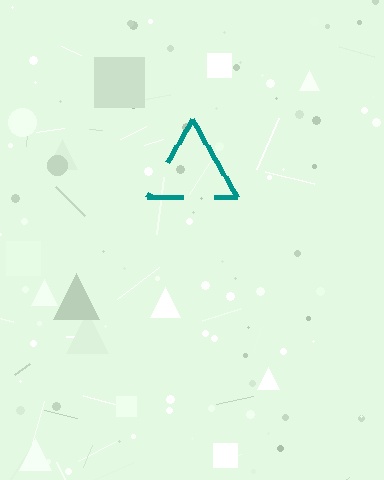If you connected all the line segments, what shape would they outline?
They would outline a triangle.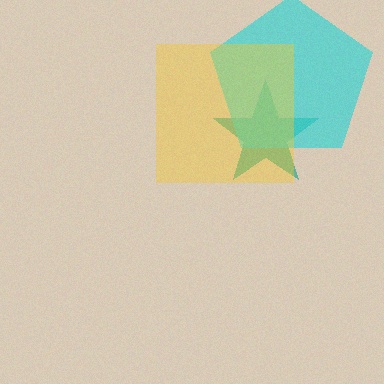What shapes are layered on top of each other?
The layered shapes are: a teal star, a cyan pentagon, a yellow square.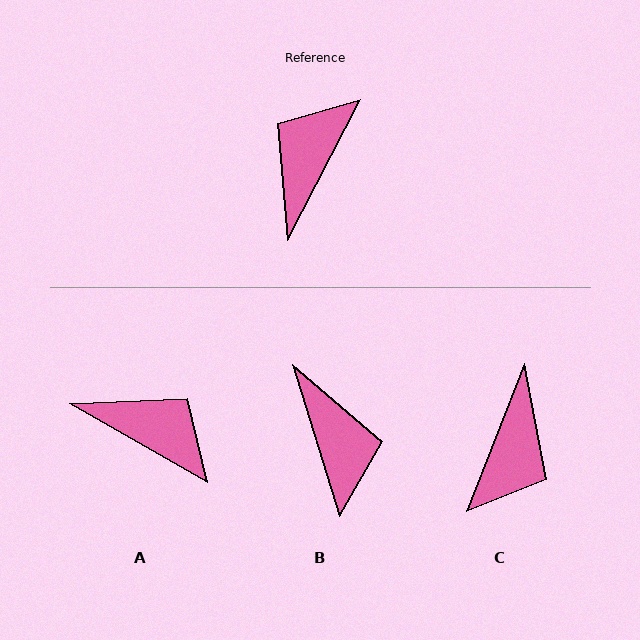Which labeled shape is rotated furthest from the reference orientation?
C, about 174 degrees away.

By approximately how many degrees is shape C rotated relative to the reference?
Approximately 174 degrees clockwise.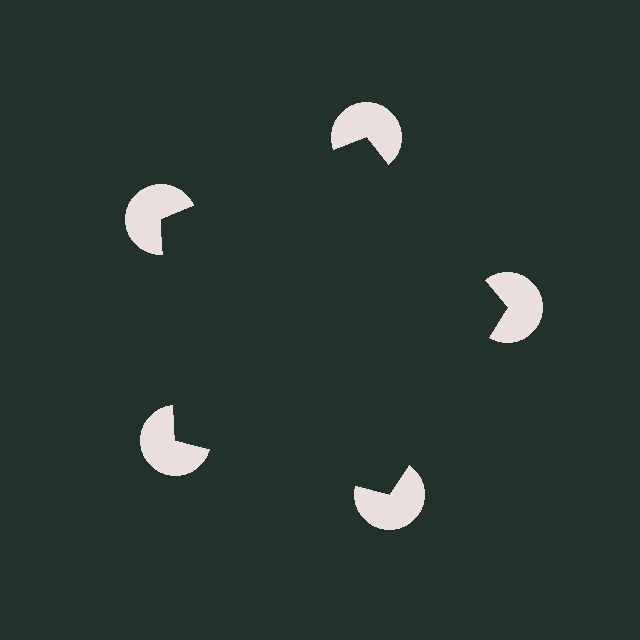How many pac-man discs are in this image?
There are 5 — one at each vertex of the illusory pentagon.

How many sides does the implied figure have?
5 sides.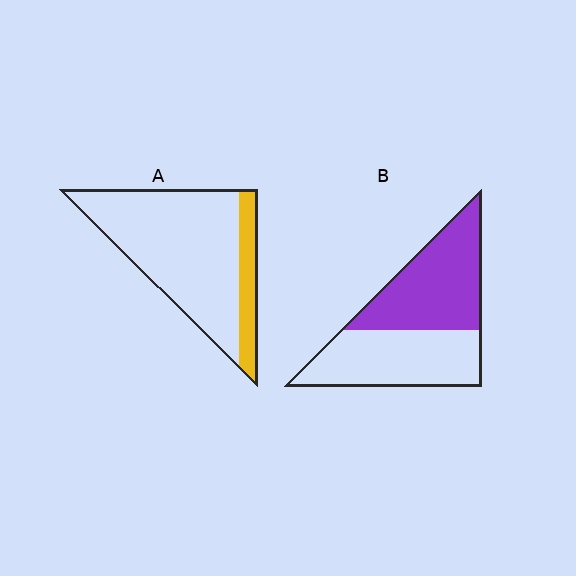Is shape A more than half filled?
No.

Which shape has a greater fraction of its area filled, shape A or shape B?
Shape B.